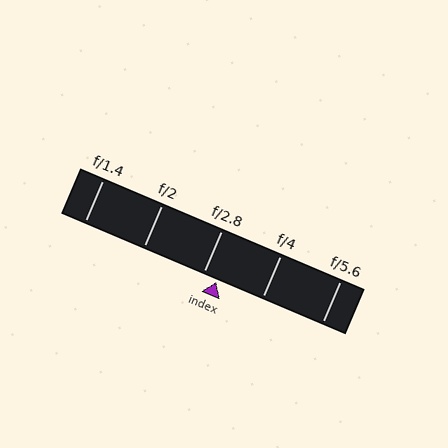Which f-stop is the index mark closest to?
The index mark is closest to f/2.8.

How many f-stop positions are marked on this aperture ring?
There are 5 f-stop positions marked.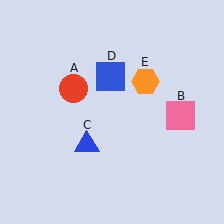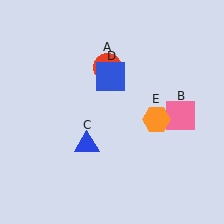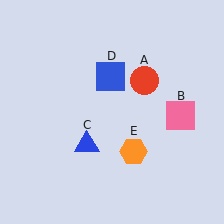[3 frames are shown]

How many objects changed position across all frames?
2 objects changed position: red circle (object A), orange hexagon (object E).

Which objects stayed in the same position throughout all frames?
Pink square (object B) and blue triangle (object C) and blue square (object D) remained stationary.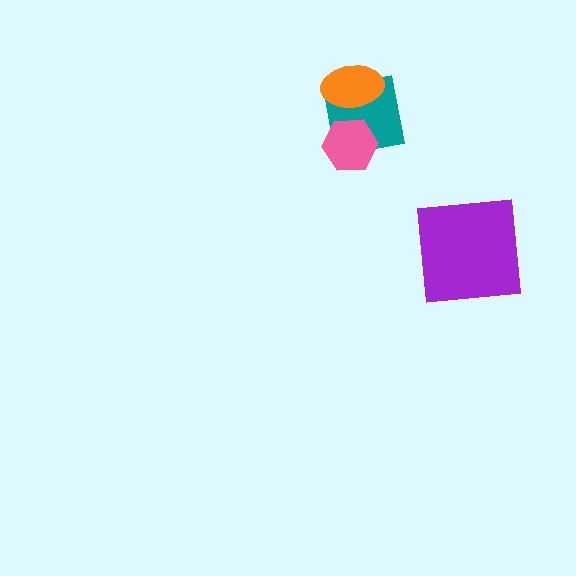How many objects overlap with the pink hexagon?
1 object overlaps with the pink hexagon.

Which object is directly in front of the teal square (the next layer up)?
The orange ellipse is directly in front of the teal square.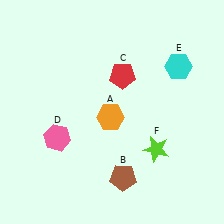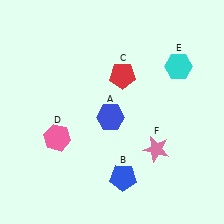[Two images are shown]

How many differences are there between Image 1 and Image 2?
There are 3 differences between the two images.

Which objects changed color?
A changed from orange to blue. B changed from brown to blue. F changed from lime to pink.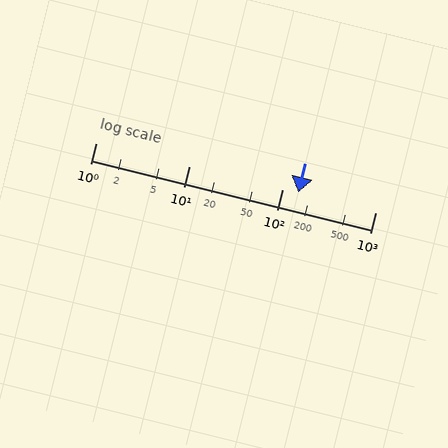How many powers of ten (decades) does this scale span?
The scale spans 3 decades, from 1 to 1000.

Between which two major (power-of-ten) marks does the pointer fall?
The pointer is between 100 and 1000.